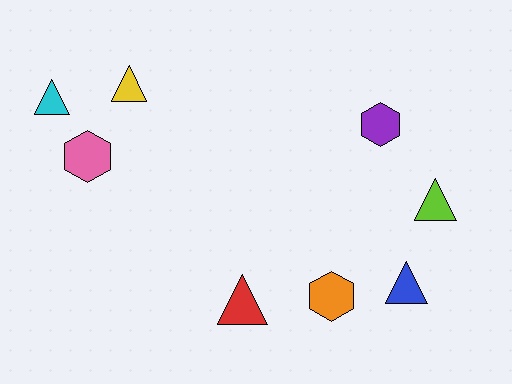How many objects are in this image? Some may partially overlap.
There are 8 objects.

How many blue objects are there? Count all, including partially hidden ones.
There is 1 blue object.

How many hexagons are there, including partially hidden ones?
There are 3 hexagons.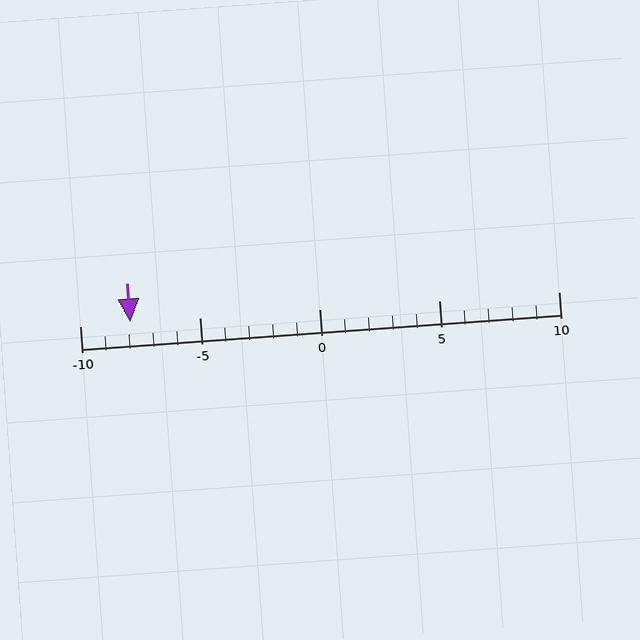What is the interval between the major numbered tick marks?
The major tick marks are spaced 5 units apart.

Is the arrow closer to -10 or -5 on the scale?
The arrow is closer to -10.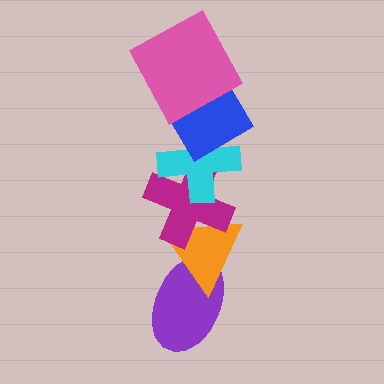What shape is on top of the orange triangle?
The magenta cross is on top of the orange triangle.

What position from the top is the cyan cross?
The cyan cross is 3rd from the top.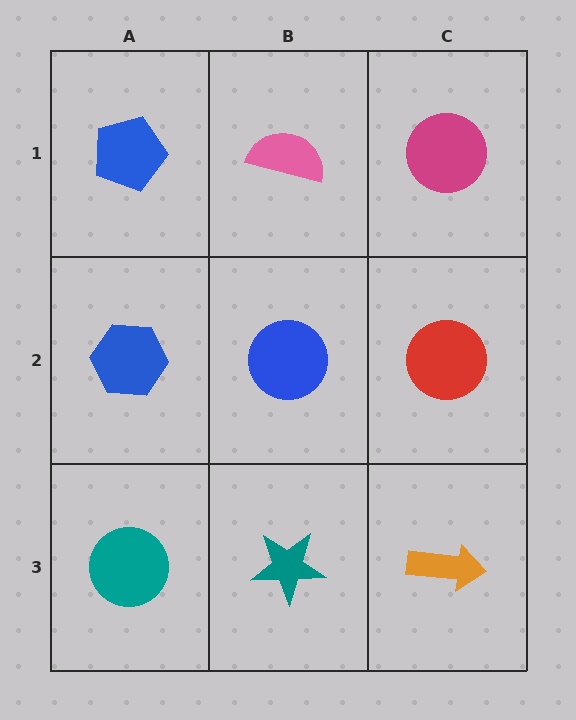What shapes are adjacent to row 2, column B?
A pink semicircle (row 1, column B), a teal star (row 3, column B), a blue hexagon (row 2, column A), a red circle (row 2, column C).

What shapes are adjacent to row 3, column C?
A red circle (row 2, column C), a teal star (row 3, column B).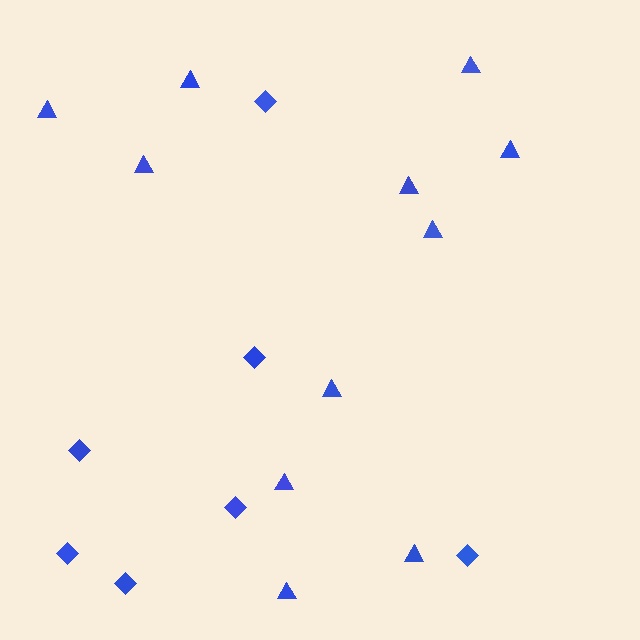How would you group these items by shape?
There are 2 groups: one group of triangles (11) and one group of diamonds (7).